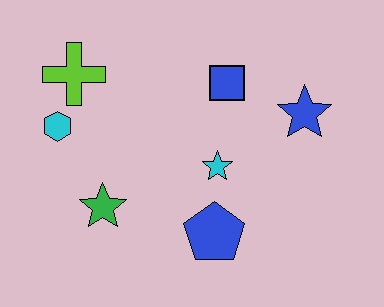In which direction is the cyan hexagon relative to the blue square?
The cyan hexagon is to the left of the blue square.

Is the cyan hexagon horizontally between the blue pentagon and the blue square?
No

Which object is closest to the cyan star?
The blue pentagon is closest to the cyan star.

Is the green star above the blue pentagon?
Yes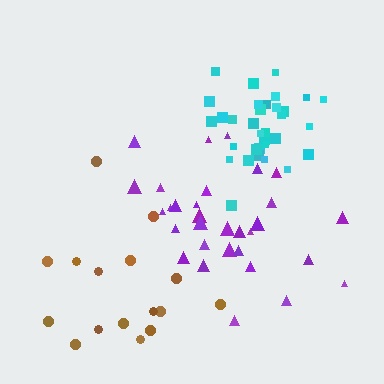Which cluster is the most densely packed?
Cyan.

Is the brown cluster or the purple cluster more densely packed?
Purple.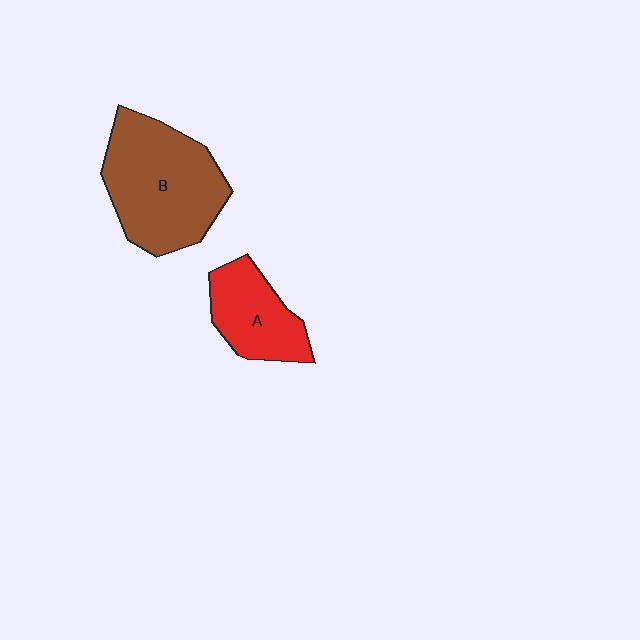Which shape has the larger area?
Shape B (brown).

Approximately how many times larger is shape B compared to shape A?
Approximately 1.8 times.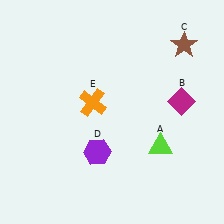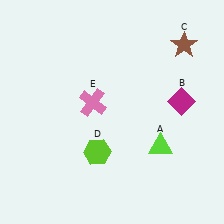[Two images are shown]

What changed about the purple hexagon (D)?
In Image 1, D is purple. In Image 2, it changed to lime.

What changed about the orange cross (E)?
In Image 1, E is orange. In Image 2, it changed to pink.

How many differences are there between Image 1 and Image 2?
There are 2 differences between the two images.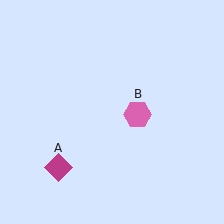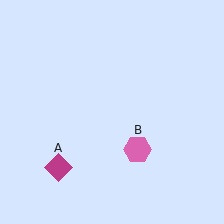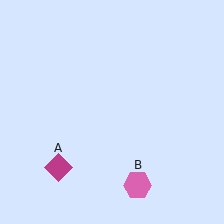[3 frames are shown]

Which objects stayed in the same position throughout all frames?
Magenta diamond (object A) remained stationary.